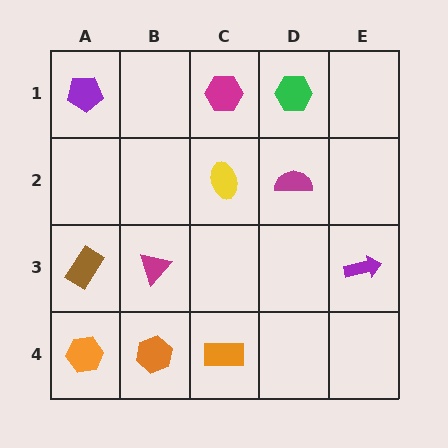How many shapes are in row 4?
3 shapes.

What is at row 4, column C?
An orange rectangle.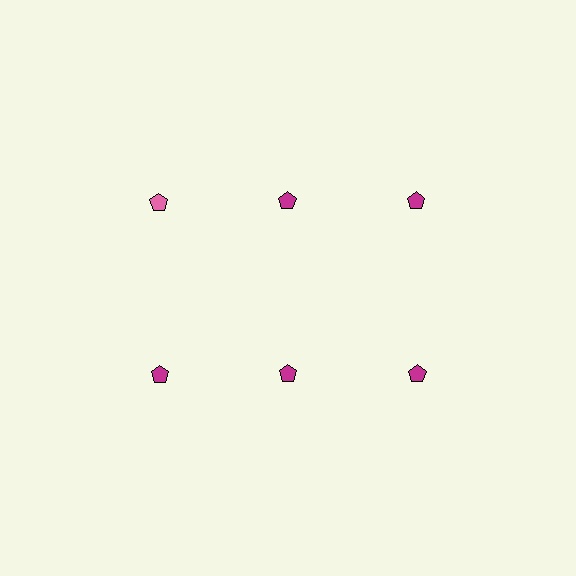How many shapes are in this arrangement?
There are 6 shapes arranged in a grid pattern.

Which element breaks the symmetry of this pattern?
The pink pentagon in the top row, leftmost column breaks the symmetry. All other shapes are magenta pentagons.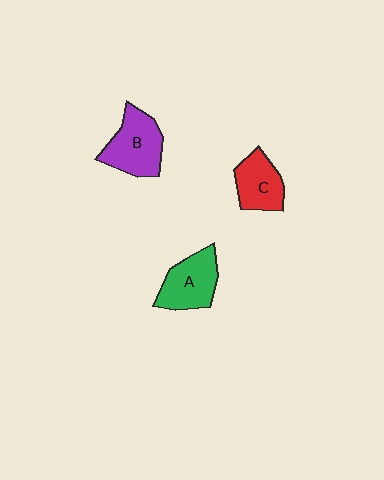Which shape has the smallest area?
Shape C (red).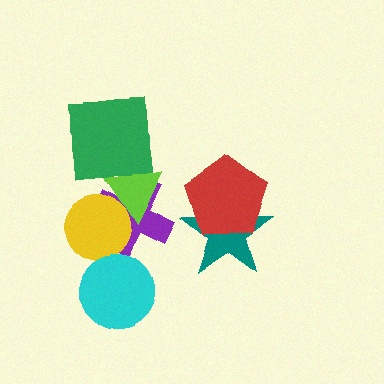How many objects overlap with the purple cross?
2 objects overlap with the purple cross.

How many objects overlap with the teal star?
1 object overlaps with the teal star.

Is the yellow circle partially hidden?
Yes, it is partially covered by another shape.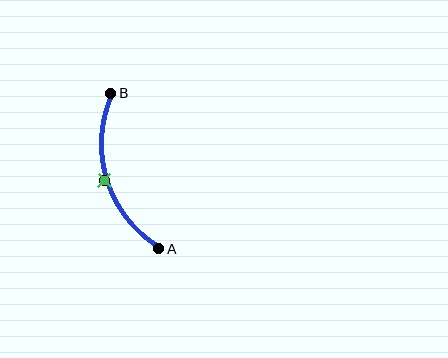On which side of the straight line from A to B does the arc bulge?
The arc bulges to the left of the straight line connecting A and B.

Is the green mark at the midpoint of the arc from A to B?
Yes. The green mark lies on the arc at equal arc-length from both A and B — it is the arc midpoint.